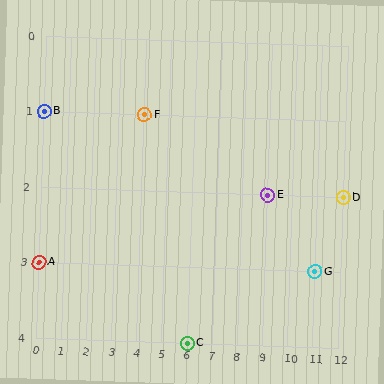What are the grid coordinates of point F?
Point F is at grid coordinates (4, 1).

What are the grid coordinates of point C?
Point C is at grid coordinates (6, 4).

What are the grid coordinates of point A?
Point A is at grid coordinates (0, 3).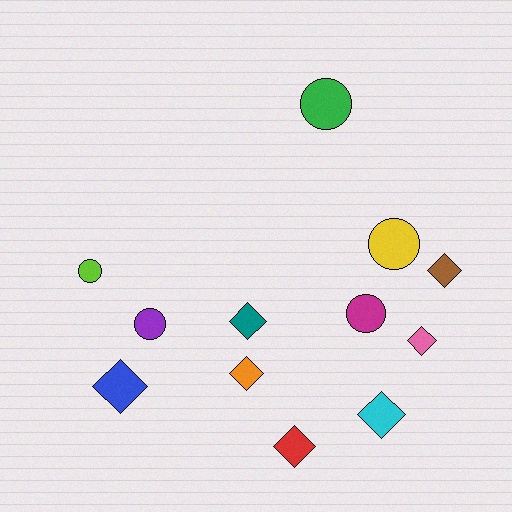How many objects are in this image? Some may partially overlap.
There are 12 objects.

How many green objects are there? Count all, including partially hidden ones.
There is 1 green object.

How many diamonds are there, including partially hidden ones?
There are 7 diamonds.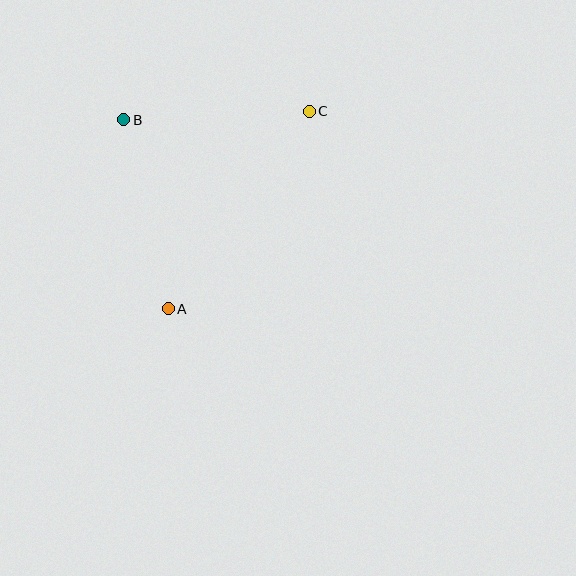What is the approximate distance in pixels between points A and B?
The distance between A and B is approximately 194 pixels.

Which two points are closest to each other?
Points B and C are closest to each other.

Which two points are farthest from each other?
Points A and C are farthest from each other.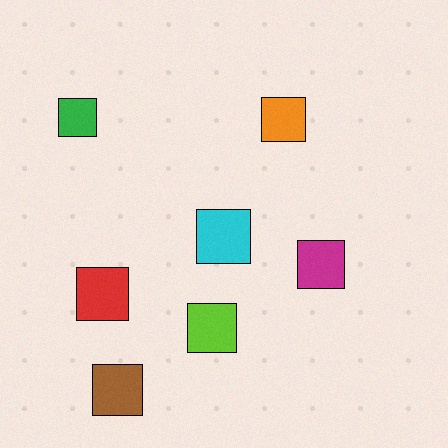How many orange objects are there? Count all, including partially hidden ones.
There is 1 orange object.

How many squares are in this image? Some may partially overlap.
There are 7 squares.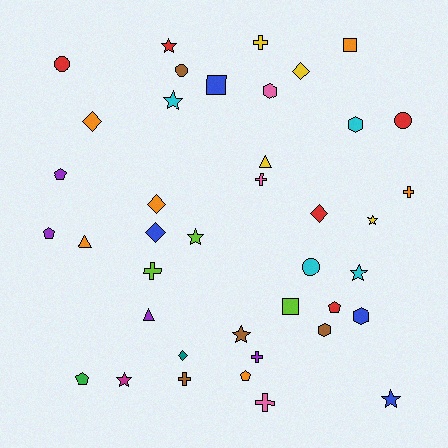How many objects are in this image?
There are 40 objects.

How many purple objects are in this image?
There are 4 purple objects.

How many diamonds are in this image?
There are 6 diamonds.